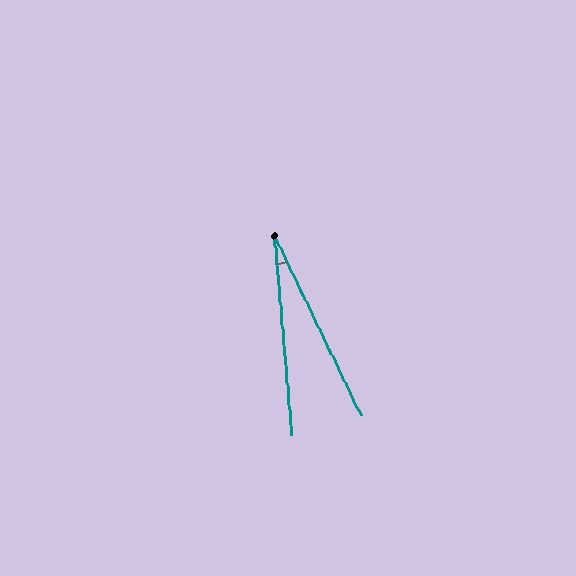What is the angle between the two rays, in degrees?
Approximately 21 degrees.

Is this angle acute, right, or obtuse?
It is acute.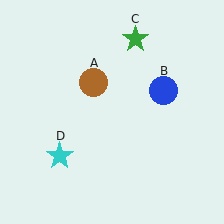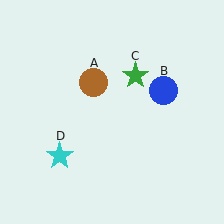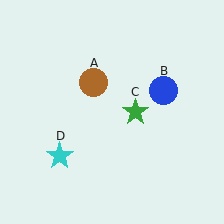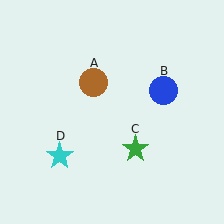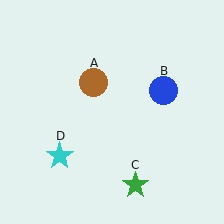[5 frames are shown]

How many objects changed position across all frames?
1 object changed position: green star (object C).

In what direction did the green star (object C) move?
The green star (object C) moved down.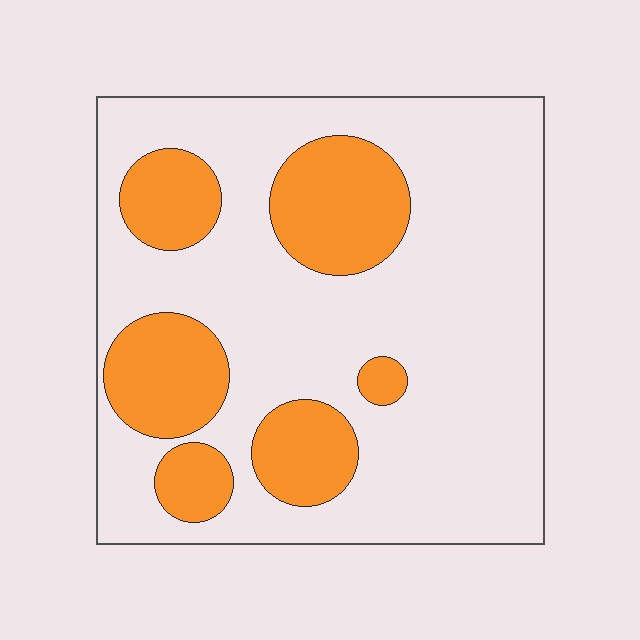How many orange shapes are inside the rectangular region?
6.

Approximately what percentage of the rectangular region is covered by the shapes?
Approximately 25%.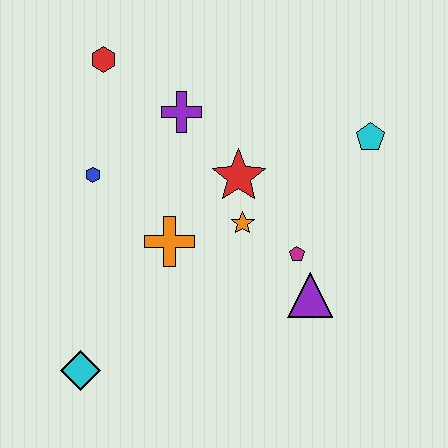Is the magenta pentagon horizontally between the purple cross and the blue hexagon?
No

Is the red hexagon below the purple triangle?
No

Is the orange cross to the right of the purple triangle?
No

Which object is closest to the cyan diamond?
The orange cross is closest to the cyan diamond.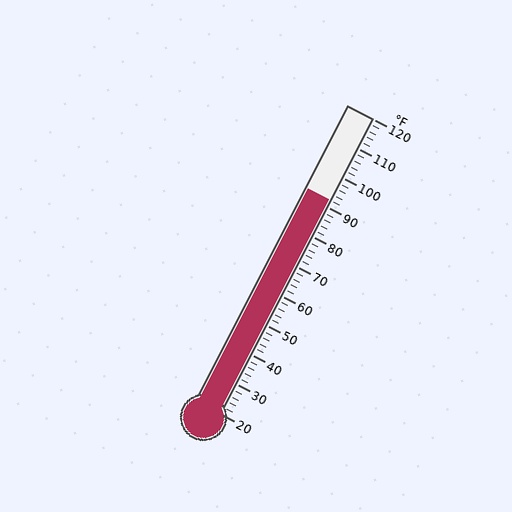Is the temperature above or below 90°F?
The temperature is above 90°F.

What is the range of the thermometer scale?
The thermometer scale ranges from 20°F to 120°F.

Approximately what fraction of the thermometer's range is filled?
The thermometer is filled to approximately 70% of its range.